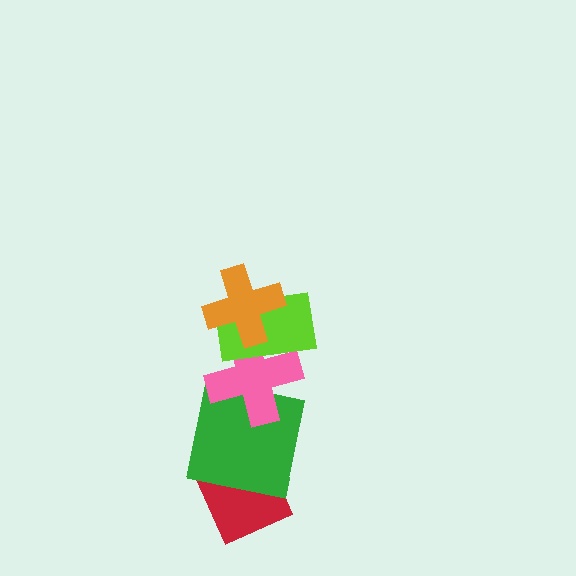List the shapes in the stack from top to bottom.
From top to bottom: the orange cross, the lime rectangle, the pink cross, the green square, the red diamond.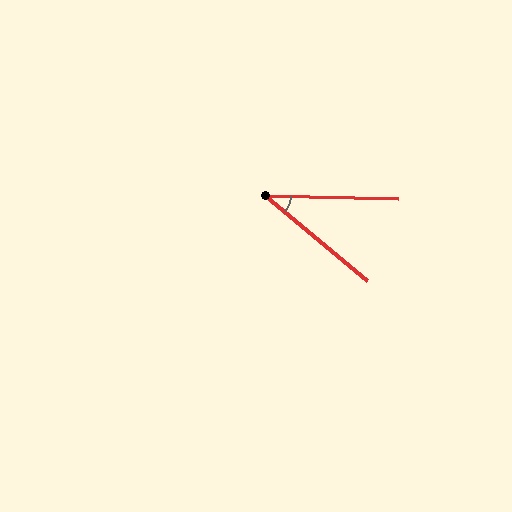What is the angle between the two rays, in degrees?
Approximately 38 degrees.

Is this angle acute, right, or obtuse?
It is acute.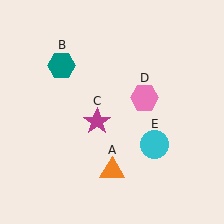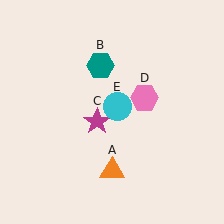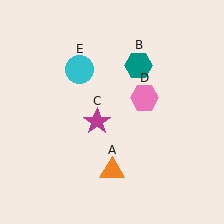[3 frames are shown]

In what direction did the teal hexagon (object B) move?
The teal hexagon (object B) moved right.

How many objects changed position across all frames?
2 objects changed position: teal hexagon (object B), cyan circle (object E).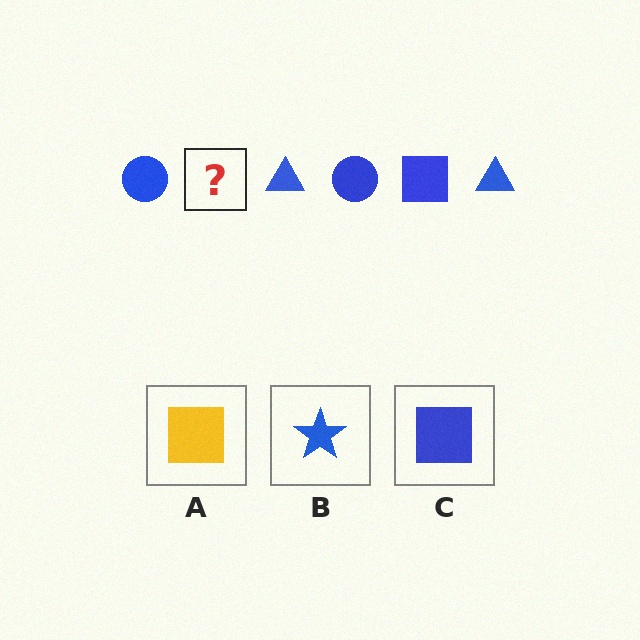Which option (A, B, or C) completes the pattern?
C.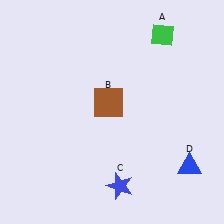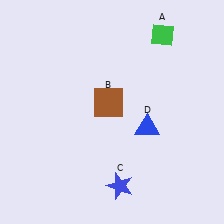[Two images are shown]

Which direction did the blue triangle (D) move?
The blue triangle (D) moved left.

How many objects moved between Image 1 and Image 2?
1 object moved between the two images.